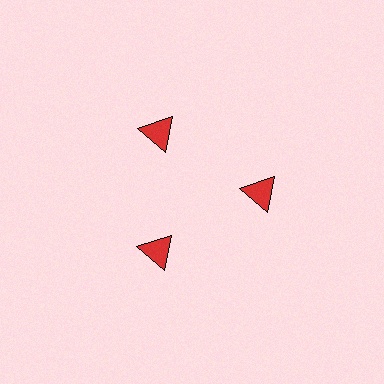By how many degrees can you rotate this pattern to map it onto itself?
The pattern maps onto itself every 120 degrees of rotation.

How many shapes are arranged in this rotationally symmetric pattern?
There are 3 shapes, arranged in 3 groups of 1.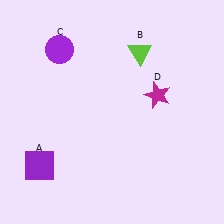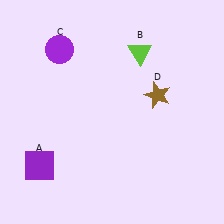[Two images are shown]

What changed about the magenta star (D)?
In Image 1, D is magenta. In Image 2, it changed to brown.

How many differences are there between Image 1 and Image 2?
There is 1 difference between the two images.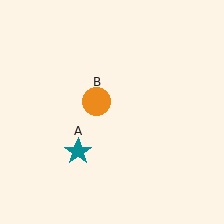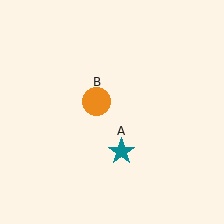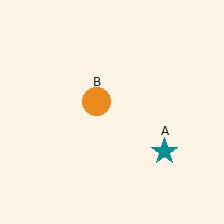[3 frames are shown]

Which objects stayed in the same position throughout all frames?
Orange circle (object B) remained stationary.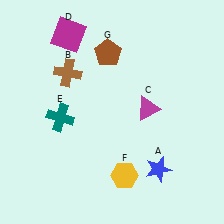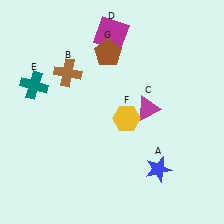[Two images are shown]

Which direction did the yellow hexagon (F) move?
The yellow hexagon (F) moved up.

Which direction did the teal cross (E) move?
The teal cross (E) moved up.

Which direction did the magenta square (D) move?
The magenta square (D) moved right.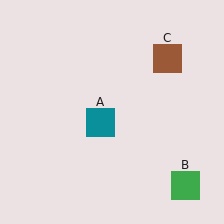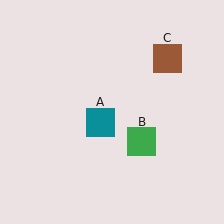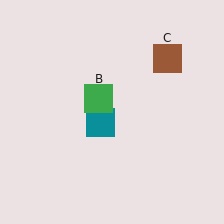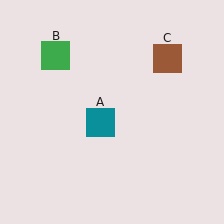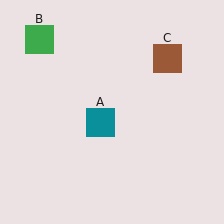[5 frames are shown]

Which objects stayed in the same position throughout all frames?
Teal square (object A) and brown square (object C) remained stationary.